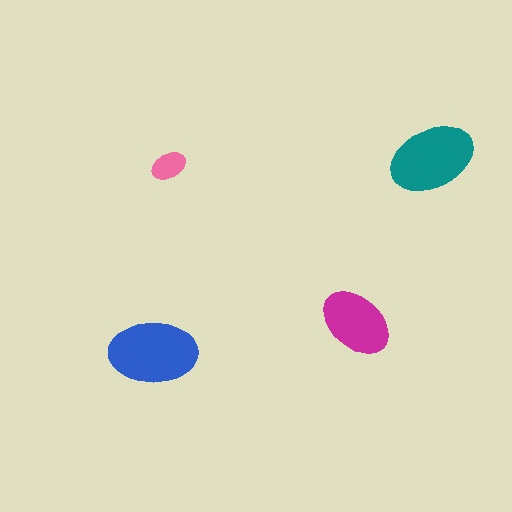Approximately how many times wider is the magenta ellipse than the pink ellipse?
About 2 times wider.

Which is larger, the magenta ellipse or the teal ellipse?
The teal one.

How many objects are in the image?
There are 4 objects in the image.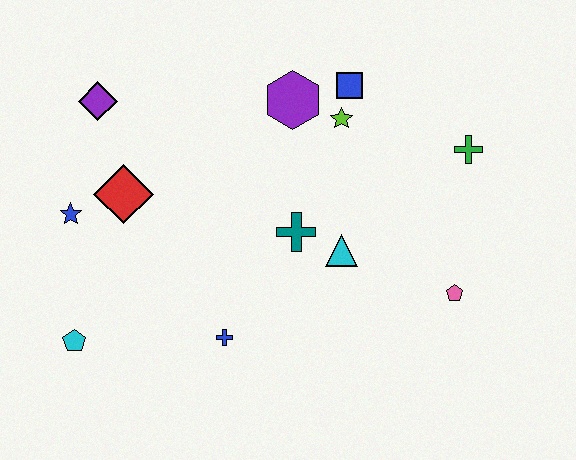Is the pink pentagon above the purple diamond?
No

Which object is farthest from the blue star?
The green cross is farthest from the blue star.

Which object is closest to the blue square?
The lime star is closest to the blue square.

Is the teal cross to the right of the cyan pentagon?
Yes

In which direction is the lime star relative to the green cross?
The lime star is to the left of the green cross.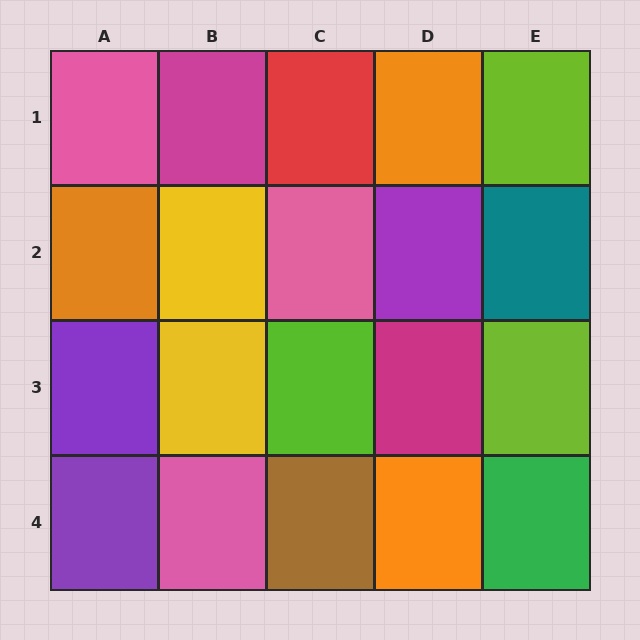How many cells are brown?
1 cell is brown.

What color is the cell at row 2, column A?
Orange.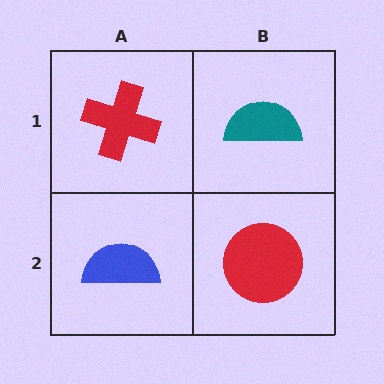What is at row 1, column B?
A teal semicircle.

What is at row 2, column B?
A red circle.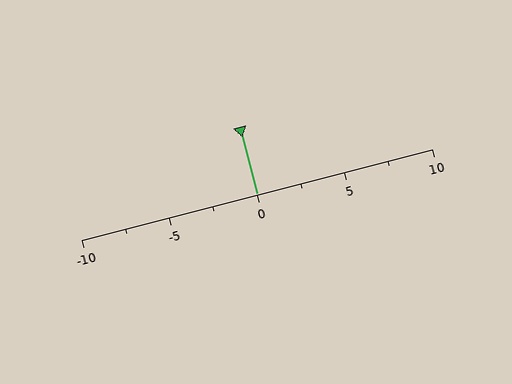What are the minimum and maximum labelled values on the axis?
The axis runs from -10 to 10.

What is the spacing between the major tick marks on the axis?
The major ticks are spaced 5 apart.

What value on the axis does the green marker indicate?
The marker indicates approximately 0.